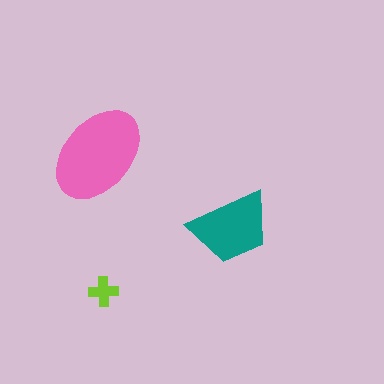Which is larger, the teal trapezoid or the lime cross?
The teal trapezoid.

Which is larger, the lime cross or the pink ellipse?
The pink ellipse.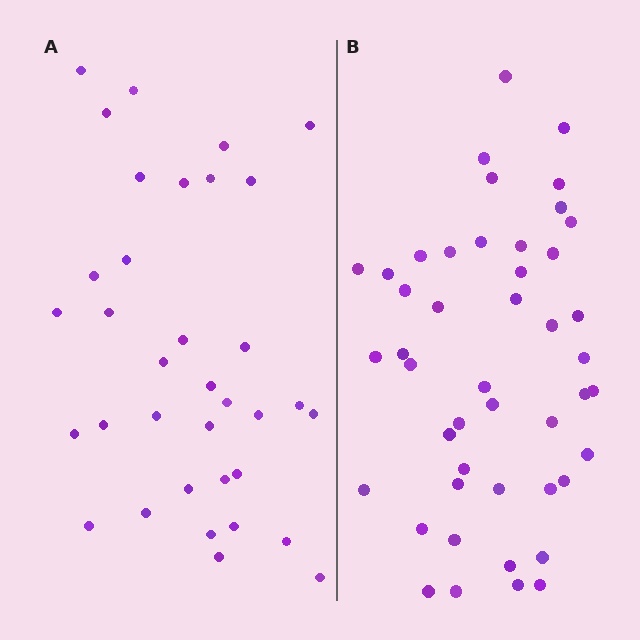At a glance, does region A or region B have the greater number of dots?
Region B (the right region) has more dots.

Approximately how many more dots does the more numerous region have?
Region B has roughly 12 or so more dots than region A.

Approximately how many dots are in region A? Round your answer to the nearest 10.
About 40 dots. (The exact count is 35, which rounds to 40.)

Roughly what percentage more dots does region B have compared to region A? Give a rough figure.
About 30% more.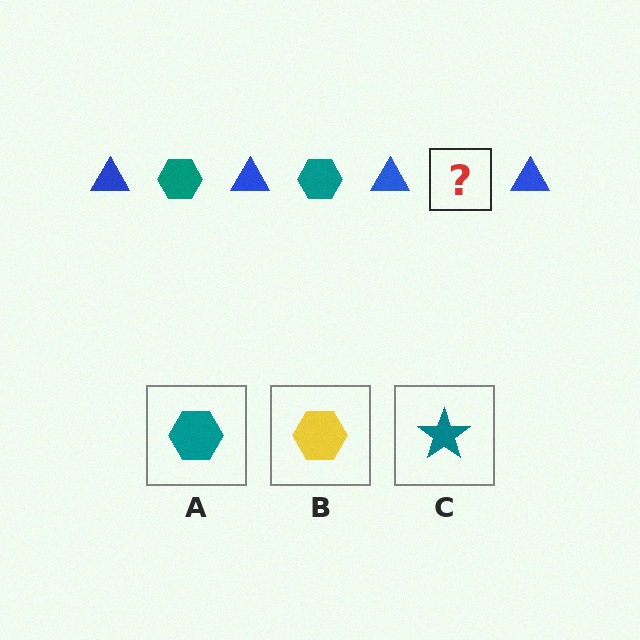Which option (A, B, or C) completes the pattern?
A.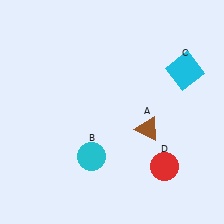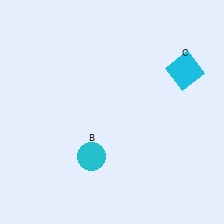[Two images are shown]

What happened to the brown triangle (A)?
The brown triangle (A) was removed in Image 2. It was in the bottom-right area of Image 1.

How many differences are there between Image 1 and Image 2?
There are 2 differences between the two images.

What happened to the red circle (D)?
The red circle (D) was removed in Image 2. It was in the bottom-right area of Image 1.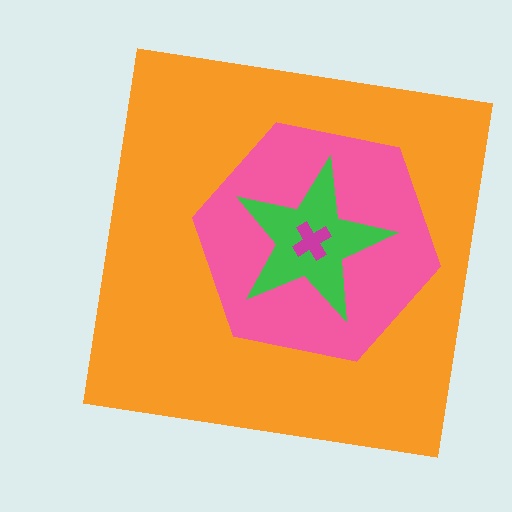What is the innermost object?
The magenta cross.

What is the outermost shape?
The orange square.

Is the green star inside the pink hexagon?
Yes.